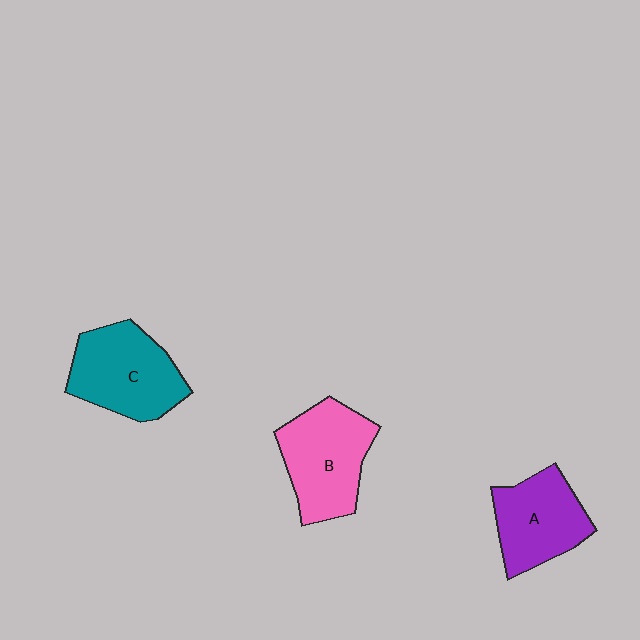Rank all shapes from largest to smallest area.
From largest to smallest: B (pink), C (teal), A (purple).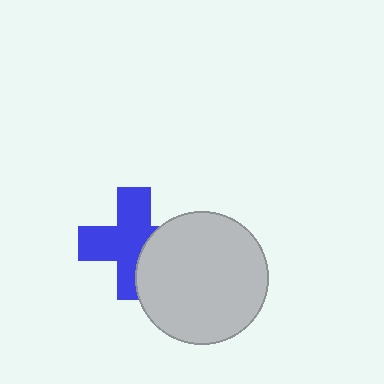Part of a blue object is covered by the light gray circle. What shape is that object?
It is a cross.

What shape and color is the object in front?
The object in front is a light gray circle.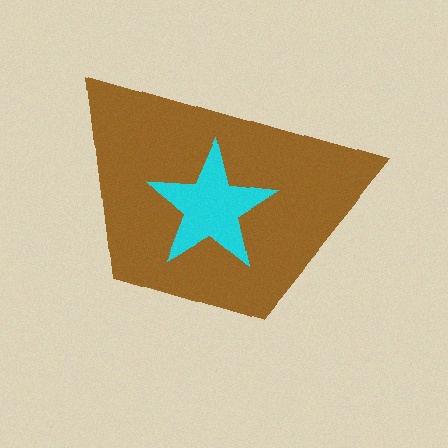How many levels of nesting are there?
2.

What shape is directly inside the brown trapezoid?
The cyan star.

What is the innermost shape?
The cyan star.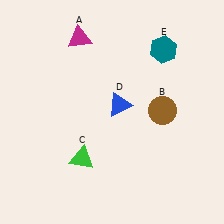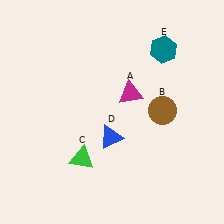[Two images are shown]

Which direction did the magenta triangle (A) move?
The magenta triangle (A) moved down.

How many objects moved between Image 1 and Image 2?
2 objects moved between the two images.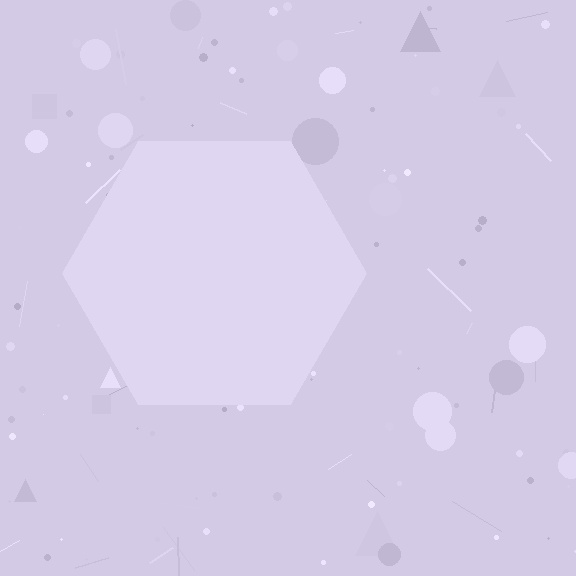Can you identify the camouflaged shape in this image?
The camouflaged shape is a hexagon.